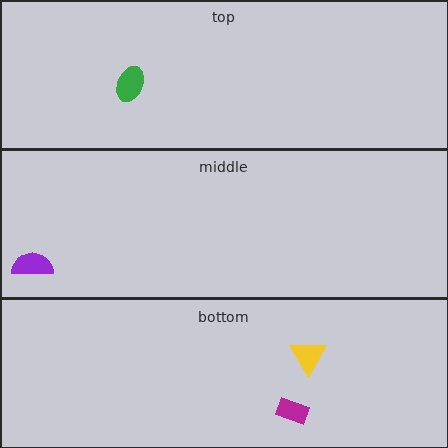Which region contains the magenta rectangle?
The bottom region.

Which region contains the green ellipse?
The top region.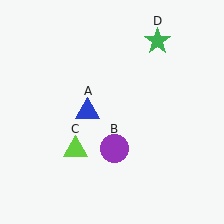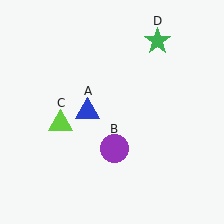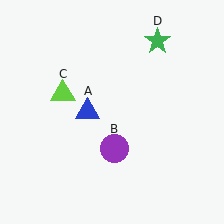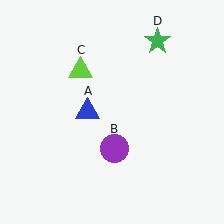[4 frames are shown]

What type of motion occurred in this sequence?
The lime triangle (object C) rotated clockwise around the center of the scene.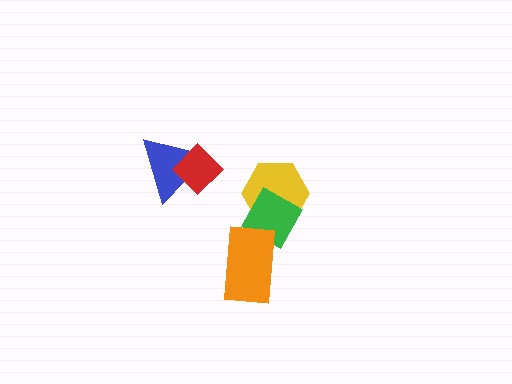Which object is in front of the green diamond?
The orange rectangle is in front of the green diamond.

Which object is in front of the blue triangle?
The red diamond is in front of the blue triangle.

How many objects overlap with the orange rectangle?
1 object overlaps with the orange rectangle.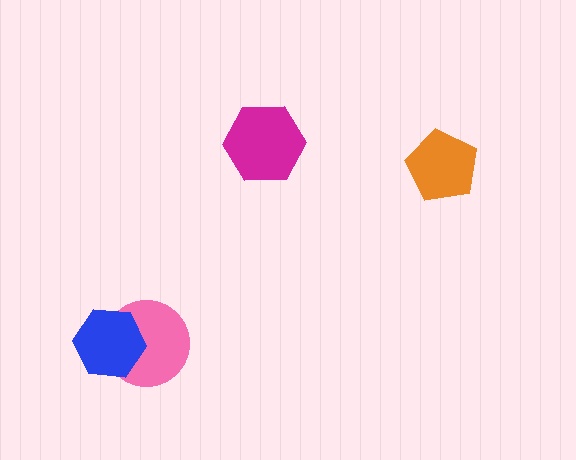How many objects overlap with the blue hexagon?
1 object overlaps with the blue hexagon.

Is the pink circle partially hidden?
Yes, it is partially covered by another shape.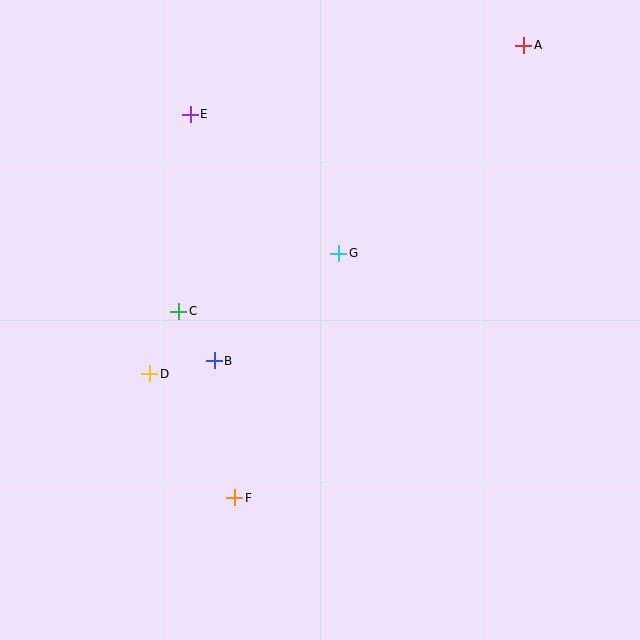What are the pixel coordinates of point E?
Point E is at (190, 114).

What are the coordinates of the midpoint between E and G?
The midpoint between E and G is at (265, 184).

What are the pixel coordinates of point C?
Point C is at (179, 311).